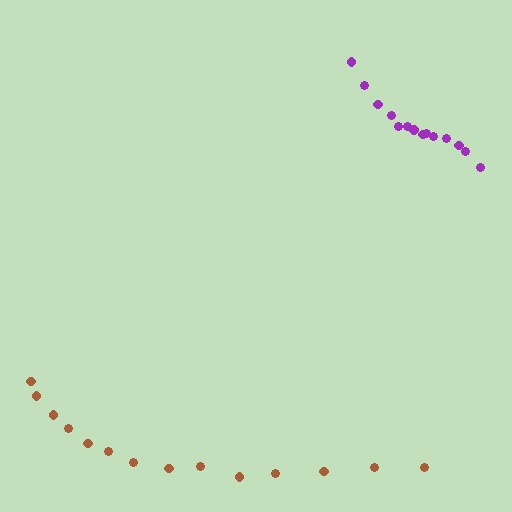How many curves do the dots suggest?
There are 2 distinct paths.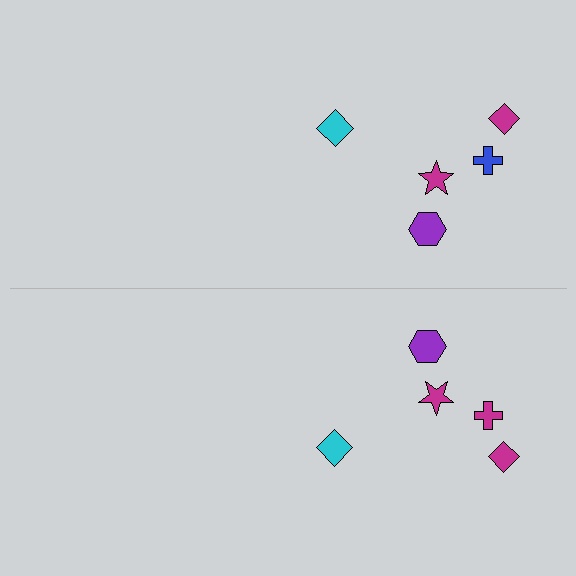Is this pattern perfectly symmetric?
No, the pattern is not perfectly symmetric. The magenta cross on the bottom side breaks the symmetry — its mirror counterpart is blue.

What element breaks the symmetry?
The magenta cross on the bottom side breaks the symmetry — its mirror counterpart is blue.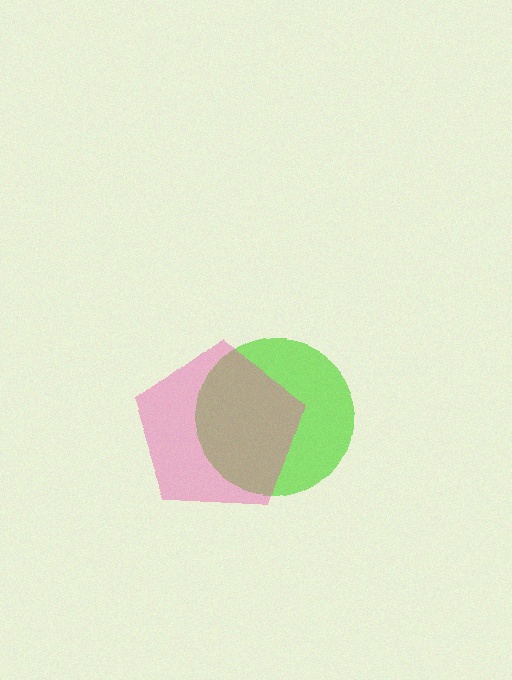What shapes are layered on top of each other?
The layered shapes are: a lime circle, a pink pentagon.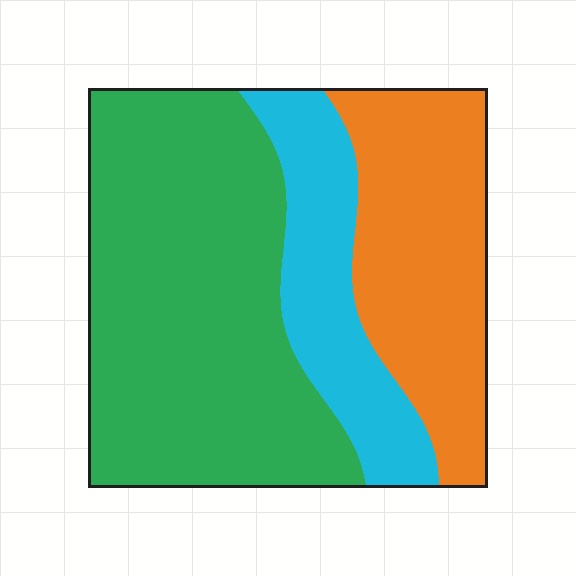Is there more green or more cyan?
Green.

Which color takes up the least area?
Cyan, at roughly 20%.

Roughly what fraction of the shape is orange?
Orange takes up about one quarter (1/4) of the shape.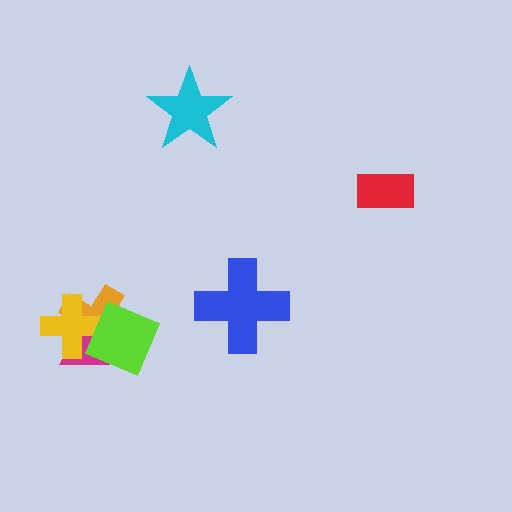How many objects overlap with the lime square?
3 objects overlap with the lime square.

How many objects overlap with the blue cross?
0 objects overlap with the blue cross.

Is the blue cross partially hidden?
No, no other shape covers it.